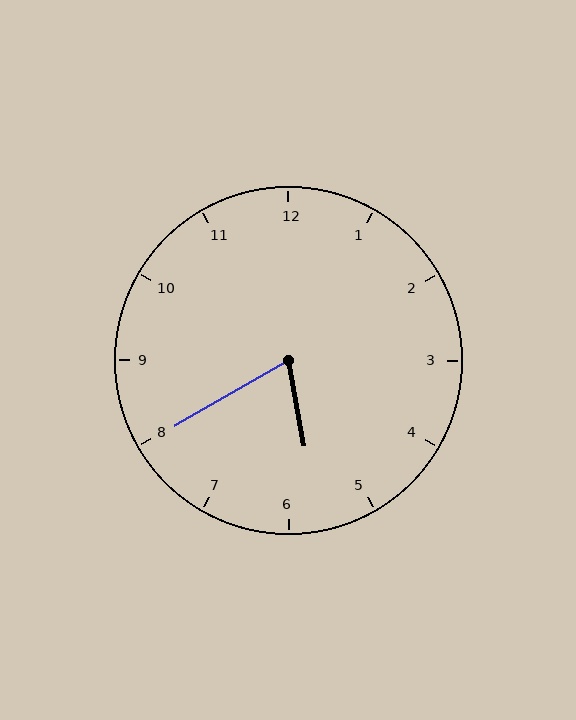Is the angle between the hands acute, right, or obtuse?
It is acute.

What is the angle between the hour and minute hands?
Approximately 70 degrees.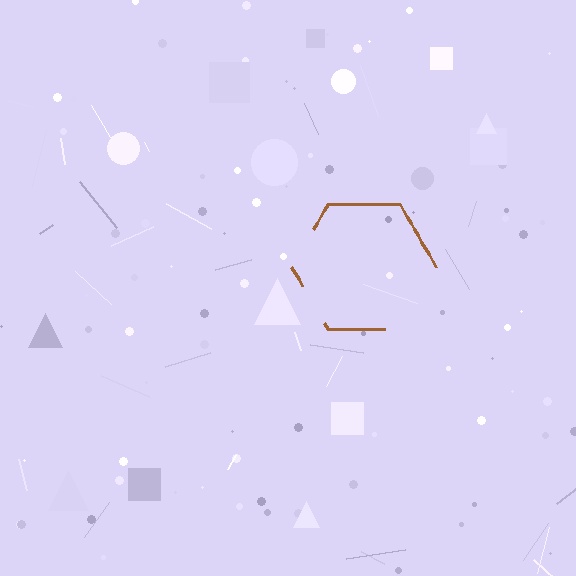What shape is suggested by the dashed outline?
The dashed outline suggests a hexagon.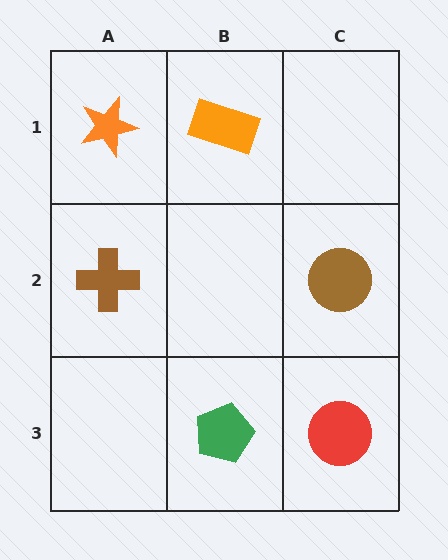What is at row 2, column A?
A brown cross.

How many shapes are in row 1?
2 shapes.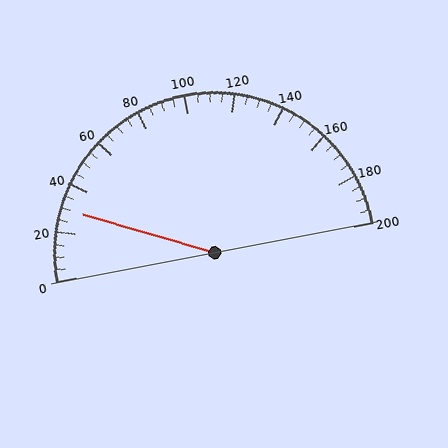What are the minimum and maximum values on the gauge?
The gauge ranges from 0 to 200.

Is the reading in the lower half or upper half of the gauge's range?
The reading is in the lower half of the range (0 to 200).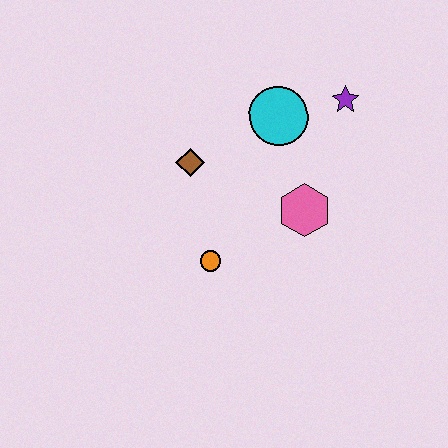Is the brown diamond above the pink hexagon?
Yes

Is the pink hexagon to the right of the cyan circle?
Yes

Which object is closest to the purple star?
The cyan circle is closest to the purple star.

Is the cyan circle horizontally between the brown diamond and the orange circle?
No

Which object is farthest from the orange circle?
The purple star is farthest from the orange circle.